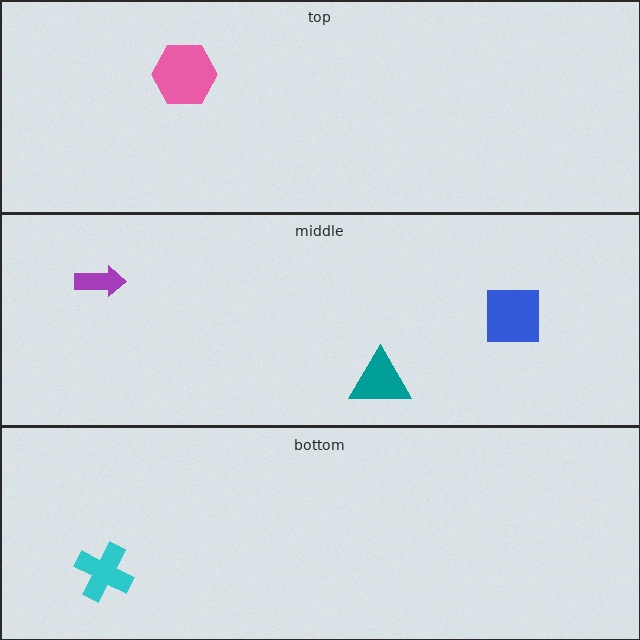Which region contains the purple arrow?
The middle region.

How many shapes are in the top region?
1.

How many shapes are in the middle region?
3.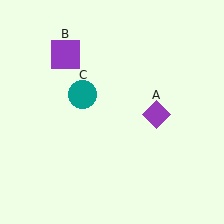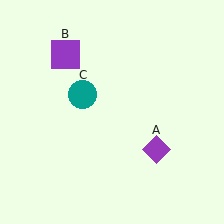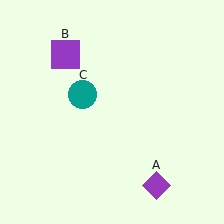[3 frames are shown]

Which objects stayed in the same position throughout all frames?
Purple square (object B) and teal circle (object C) remained stationary.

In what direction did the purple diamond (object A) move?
The purple diamond (object A) moved down.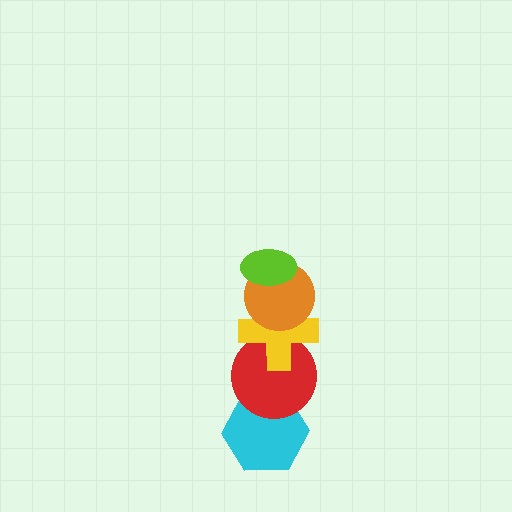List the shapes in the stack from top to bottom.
From top to bottom: the lime ellipse, the orange circle, the yellow cross, the red circle, the cyan hexagon.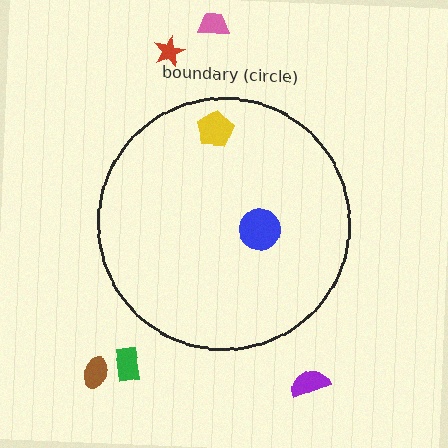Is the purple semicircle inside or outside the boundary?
Outside.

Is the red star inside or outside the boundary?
Outside.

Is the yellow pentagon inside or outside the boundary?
Inside.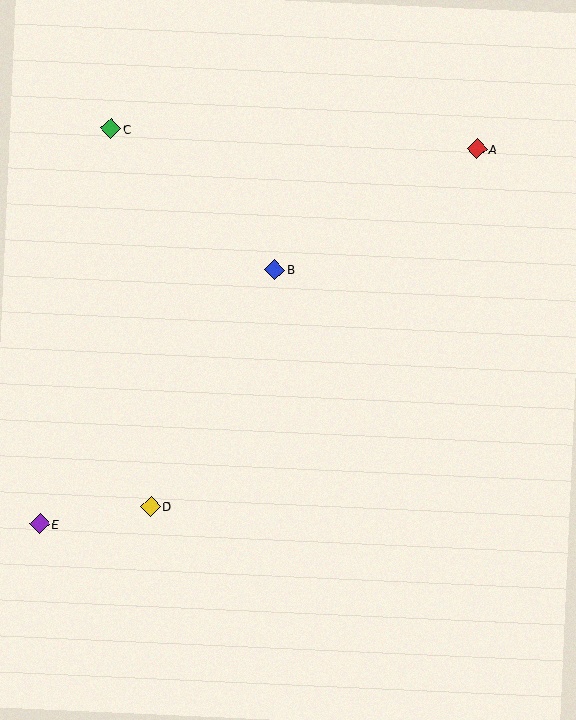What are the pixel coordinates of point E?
Point E is at (40, 524).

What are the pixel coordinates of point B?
Point B is at (275, 269).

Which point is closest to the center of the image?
Point B at (275, 269) is closest to the center.